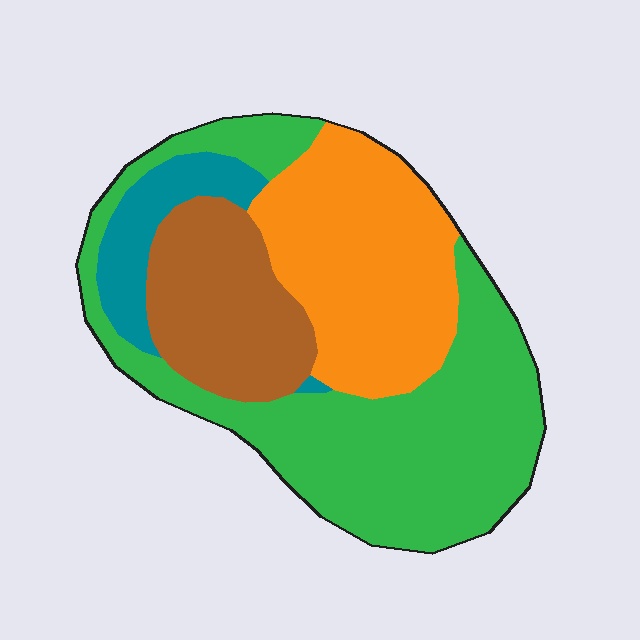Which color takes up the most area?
Green, at roughly 45%.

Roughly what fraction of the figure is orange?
Orange takes up about one quarter (1/4) of the figure.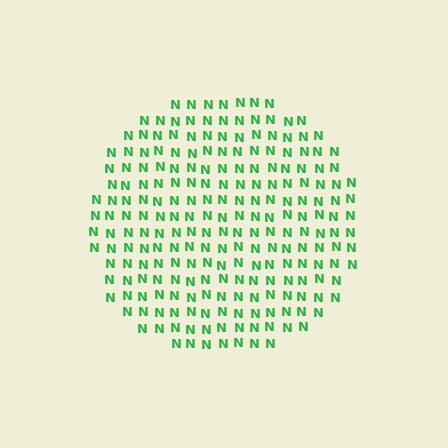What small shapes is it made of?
It is made of small letter N's.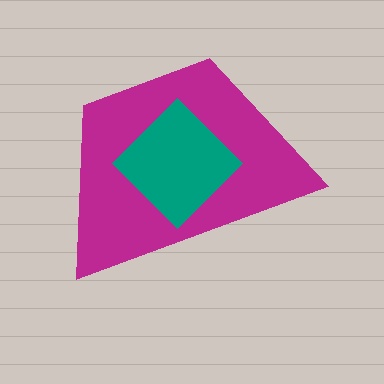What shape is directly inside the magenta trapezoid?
The teal diamond.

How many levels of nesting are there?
2.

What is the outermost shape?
The magenta trapezoid.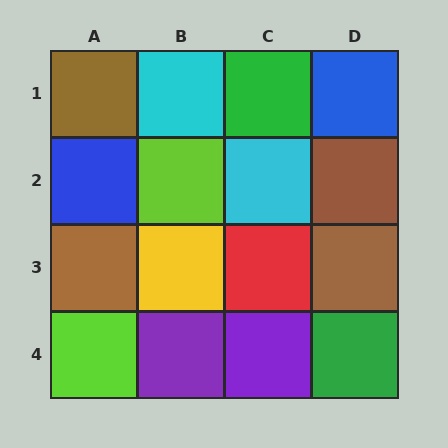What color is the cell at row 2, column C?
Cyan.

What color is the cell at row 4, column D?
Green.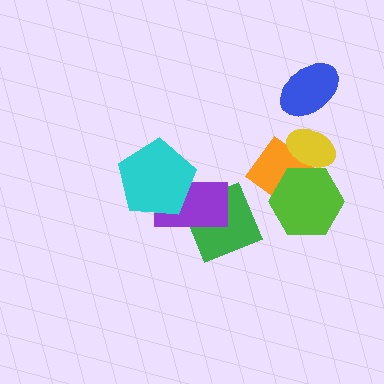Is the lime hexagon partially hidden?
Yes, it is partially covered by another shape.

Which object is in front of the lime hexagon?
The yellow ellipse is in front of the lime hexagon.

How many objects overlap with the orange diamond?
2 objects overlap with the orange diamond.